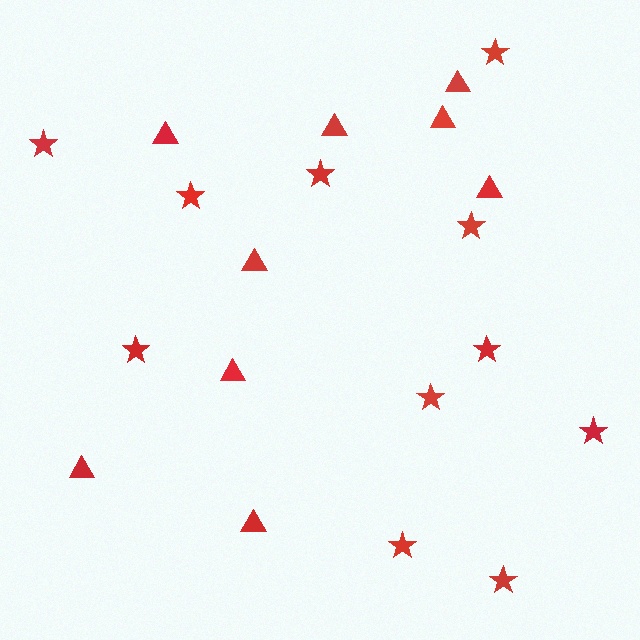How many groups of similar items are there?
There are 2 groups: one group of triangles (9) and one group of stars (11).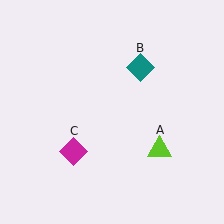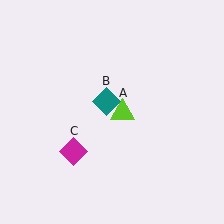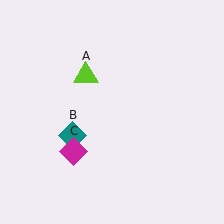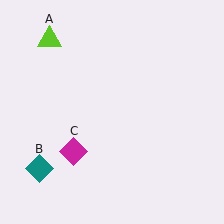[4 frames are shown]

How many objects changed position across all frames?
2 objects changed position: lime triangle (object A), teal diamond (object B).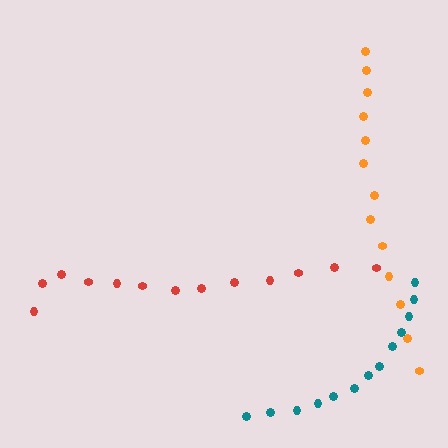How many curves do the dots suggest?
There are 3 distinct paths.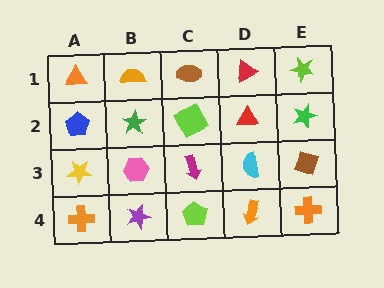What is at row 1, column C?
A brown ellipse.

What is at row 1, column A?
An orange triangle.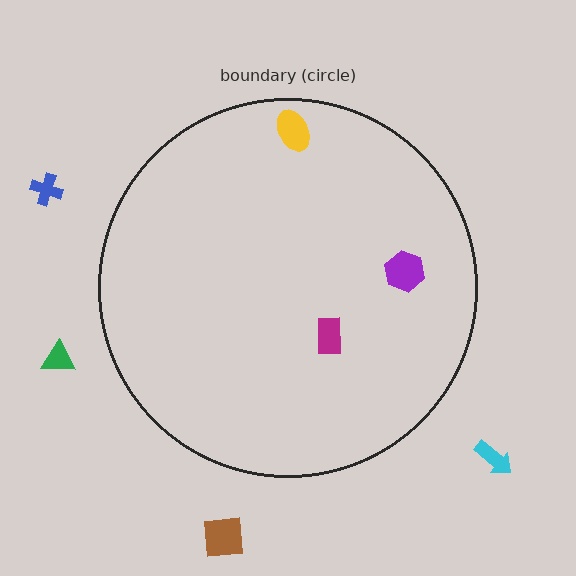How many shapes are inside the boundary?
3 inside, 4 outside.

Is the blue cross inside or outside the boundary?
Outside.